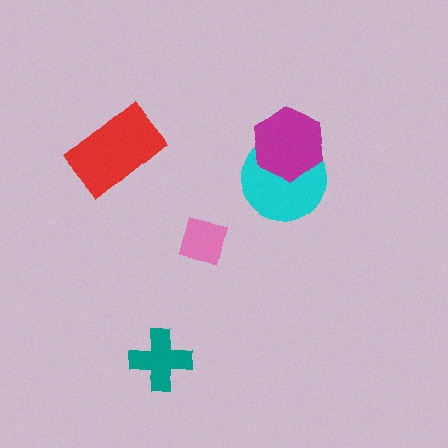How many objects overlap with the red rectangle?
0 objects overlap with the red rectangle.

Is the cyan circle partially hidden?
Yes, it is partially covered by another shape.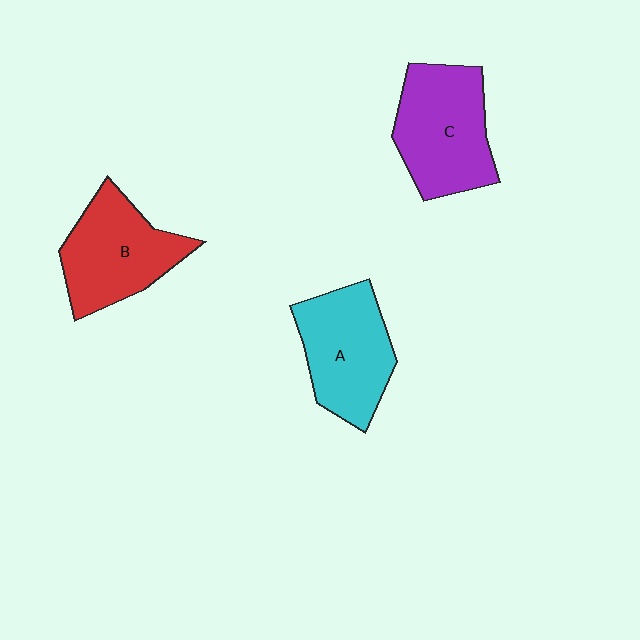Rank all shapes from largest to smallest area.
From largest to smallest: C (purple), A (cyan), B (red).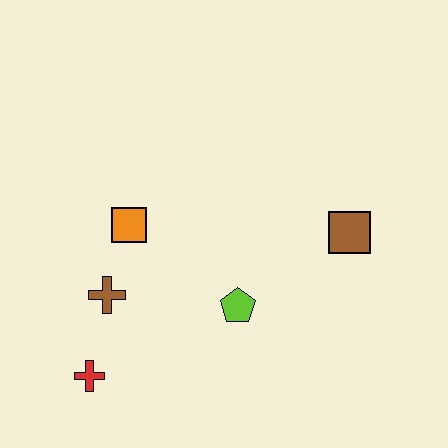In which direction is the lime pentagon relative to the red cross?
The lime pentagon is to the right of the red cross.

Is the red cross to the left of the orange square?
Yes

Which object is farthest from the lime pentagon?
The red cross is farthest from the lime pentagon.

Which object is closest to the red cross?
The brown cross is closest to the red cross.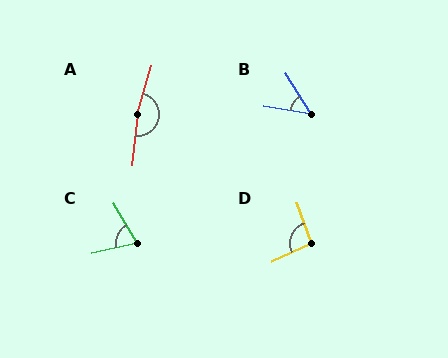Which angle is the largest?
A, at approximately 169 degrees.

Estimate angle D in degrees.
Approximately 95 degrees.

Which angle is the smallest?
B, at approximately 48 degrees.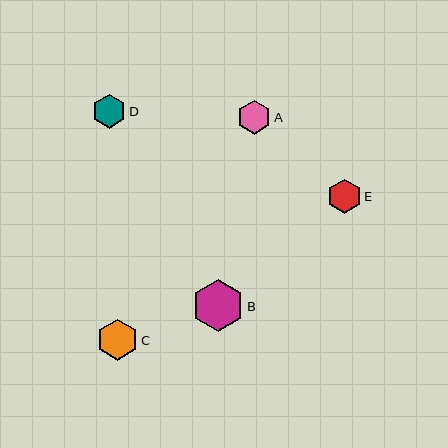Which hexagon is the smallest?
Hexagon A is the smallest with a size of approximately 34 pixels.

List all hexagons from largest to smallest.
From largest to smallest: B, C, D, E, A.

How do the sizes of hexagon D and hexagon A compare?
Hexagon D and hexagon A are approximately the same size.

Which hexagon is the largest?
Hexagon B is the largest with a size of approximately 52 pixels.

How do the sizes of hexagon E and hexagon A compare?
Hexagon E and hexagon A are approximately the same size.